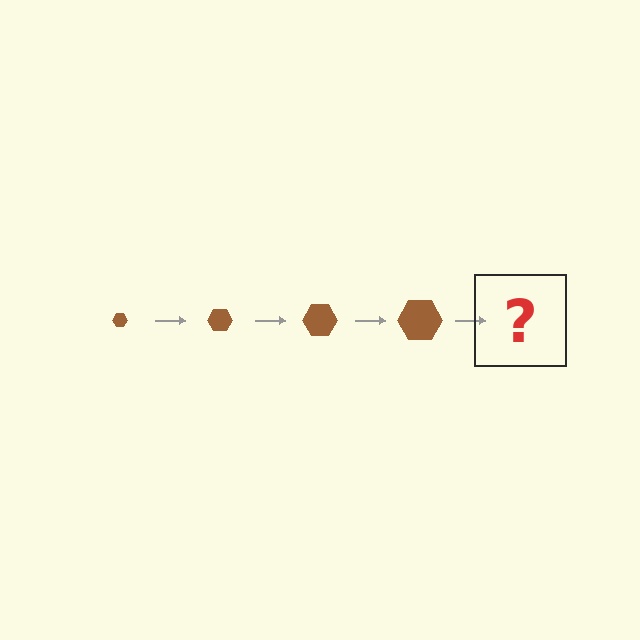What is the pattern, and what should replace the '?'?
The pattern is that the hexagon gets progressively larger each step. The '?' should be a brown hexagon, larger than the previous one.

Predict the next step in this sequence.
The next step is a brown hexagon, larger than the previous one.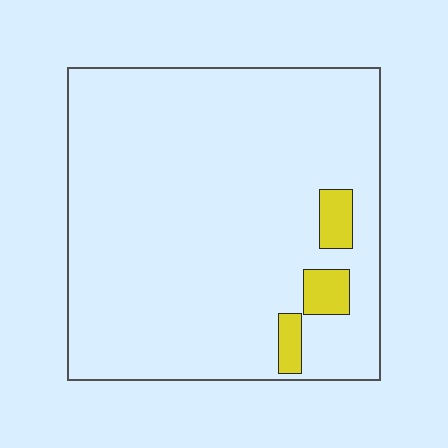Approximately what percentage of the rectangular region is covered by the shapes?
Approximately 5%.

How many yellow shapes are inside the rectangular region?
3.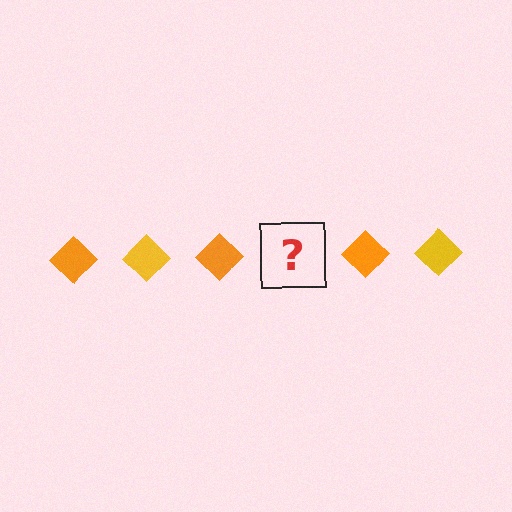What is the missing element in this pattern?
The missing element is a yellow diamond.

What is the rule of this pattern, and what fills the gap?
The rule is that the pattern cycles through orange, yellow diamonds. The gap should be filled with a yellow diamond.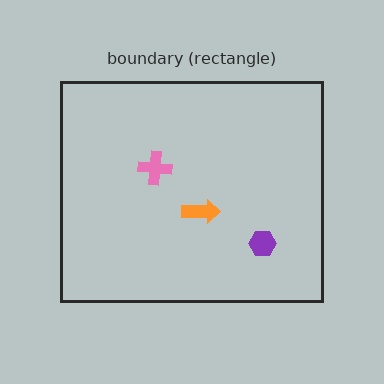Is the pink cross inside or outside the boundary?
Inside.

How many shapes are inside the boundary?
3 inside, 0 outside.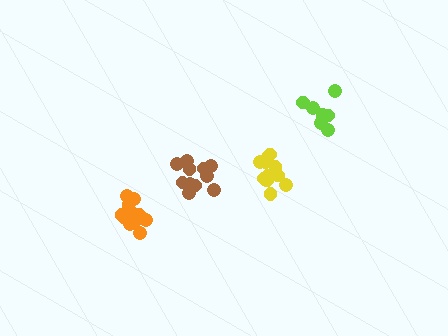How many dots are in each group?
Group 1: 12 dots, Group 2: 13 dots, Group 3: 11 dots, Group 4: 8 dots (44 total).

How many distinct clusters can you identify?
There are 4 distinct clusters.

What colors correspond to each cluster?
The clusters are colored: orange, yellow, brown, lime.